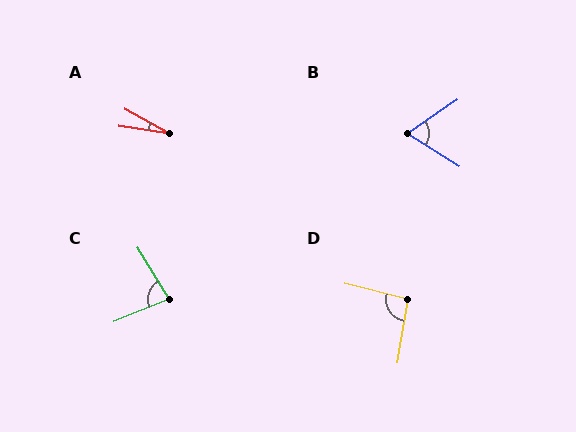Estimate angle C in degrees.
Approximately 81 degrees.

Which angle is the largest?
D, at approximately 94 degrees.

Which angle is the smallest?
A, at approximately 21 degrees.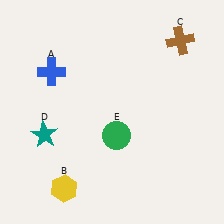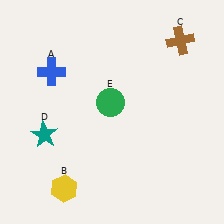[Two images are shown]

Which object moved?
The green circle (E) moved up.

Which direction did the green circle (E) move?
The green circle (E) moved up.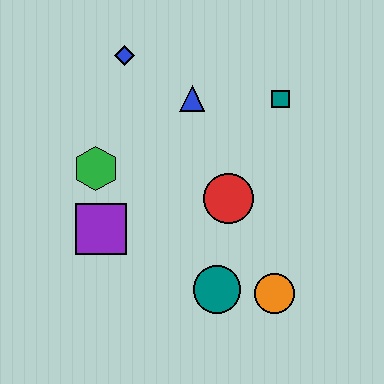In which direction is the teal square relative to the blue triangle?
The teal square is to the right of the blue triangle.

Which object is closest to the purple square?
The green hexagon is closest to the purple square.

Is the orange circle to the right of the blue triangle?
Yes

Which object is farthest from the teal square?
The purple square is farthest from the teal square.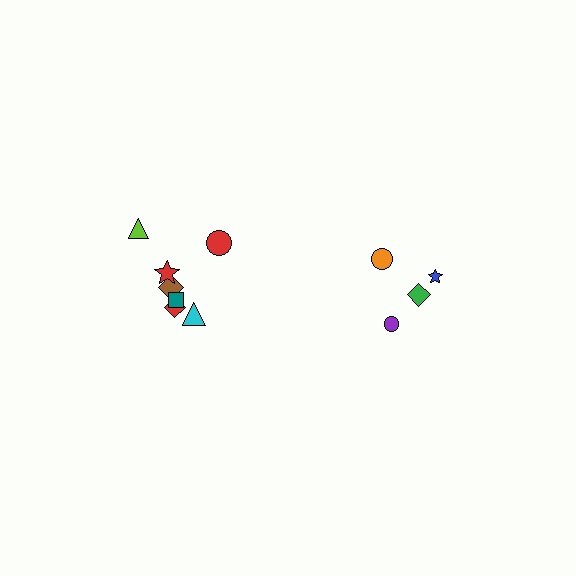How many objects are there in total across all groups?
There are 11 objects.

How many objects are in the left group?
There are 7 objects.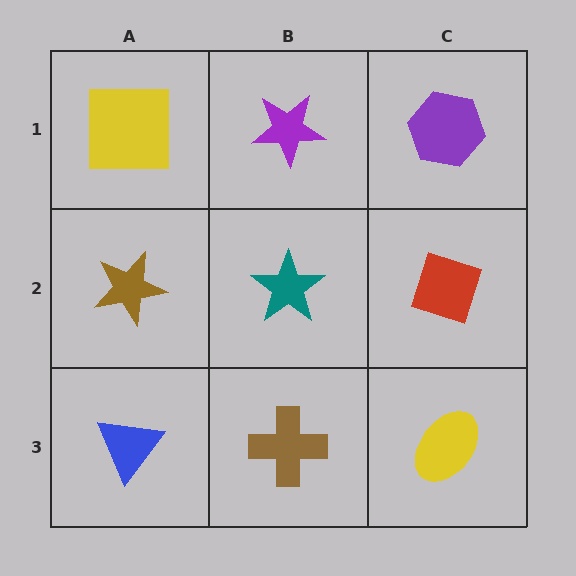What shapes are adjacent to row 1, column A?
A brown star (row 2, column A), a purple star (row 1, column B).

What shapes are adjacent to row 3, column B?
A teal star (row 2, column B), a blue triangle (row 3, column A), a yellow ellipse (row 3, column C).